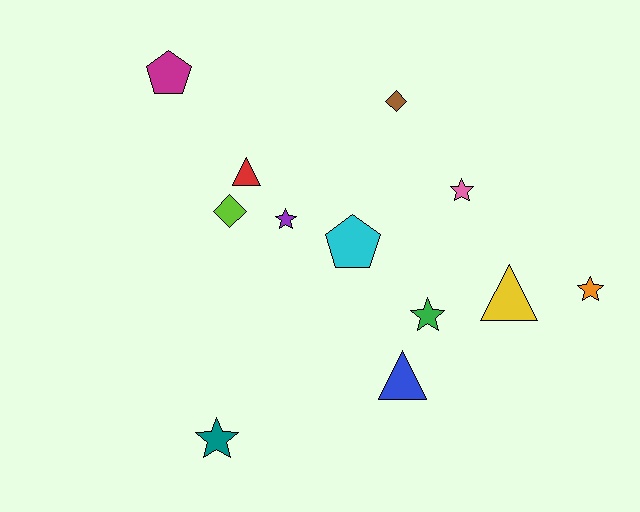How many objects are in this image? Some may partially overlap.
There are 12 objects.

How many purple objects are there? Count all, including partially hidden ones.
There is 1 purple object.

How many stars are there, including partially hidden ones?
There are 5 stars.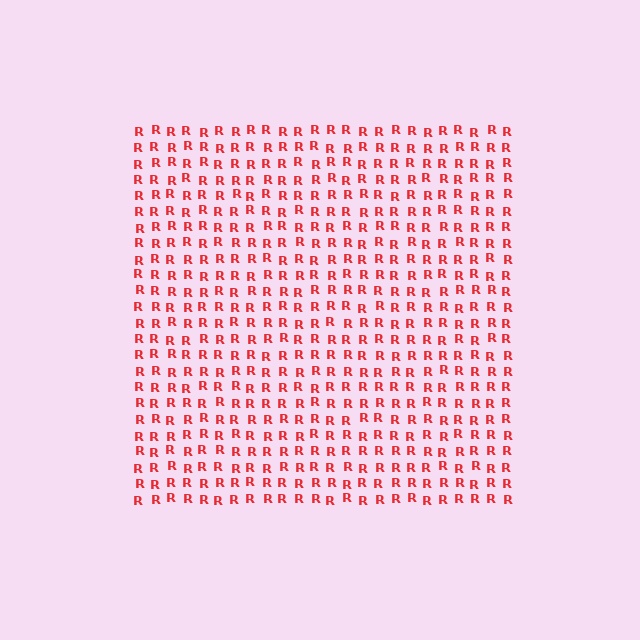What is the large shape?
The large shape is a square.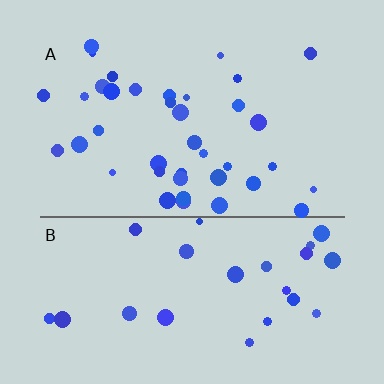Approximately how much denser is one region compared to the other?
Approximately 1.5× — region A over region B.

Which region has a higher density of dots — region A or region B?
A (the top).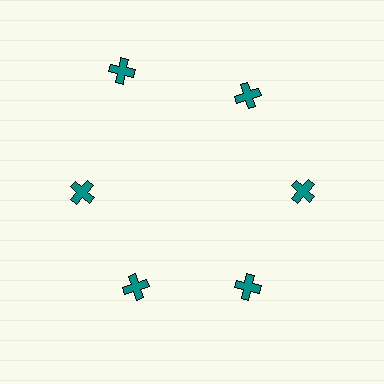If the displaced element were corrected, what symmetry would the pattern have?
It would have 6-fold rotational symmetry — the pattern would map onto itself every 60 degrees.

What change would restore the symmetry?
The symmetry would be restored by moving it inward, back onto the ring so that all 6 crosses sit at equal angles and equal distance from the center.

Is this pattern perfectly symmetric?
No. The 6 teal crosses are arranged in a ring, but one element near the 11 o'clock position is pushed outward from the center, breaking the 6-fold rotational symmetry.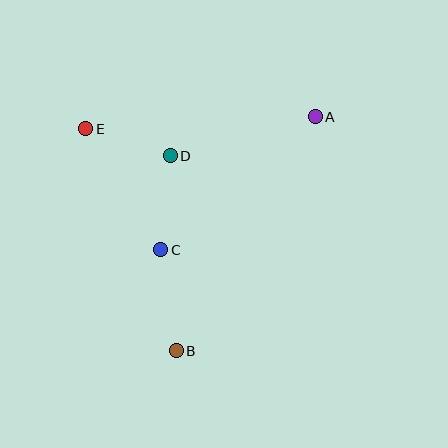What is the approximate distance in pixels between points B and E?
The distance between B and E is approximately 240 pixels.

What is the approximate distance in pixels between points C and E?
The distance between C and E is approximately 142 pixels.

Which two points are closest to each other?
Points D and E are closest to each other.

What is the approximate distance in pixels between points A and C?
The distance between A and C is approximately 204 pixels.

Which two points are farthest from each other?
Points A and B are farthest from each other.